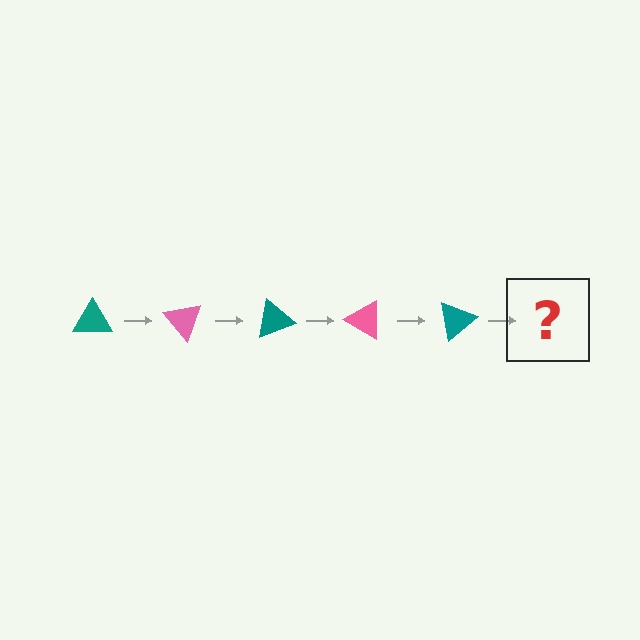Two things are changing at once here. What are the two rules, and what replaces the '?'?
The two rules are that it rotates 50 degrees each step and the color cycles through teal and pink. The '?' should be a pink triangle, rotated 250 degrees from the start.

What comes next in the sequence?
The next element should be a pink triangle, rotated 250 degrees from the start.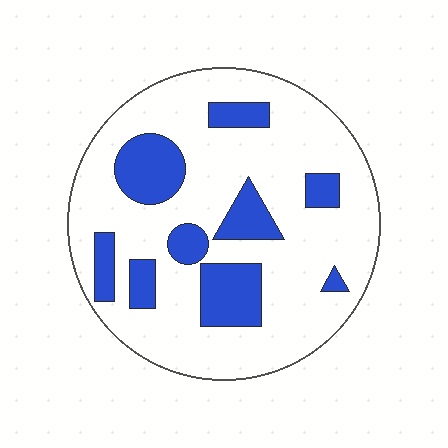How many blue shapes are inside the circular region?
9.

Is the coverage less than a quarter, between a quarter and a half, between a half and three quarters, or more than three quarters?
Less than a quarter.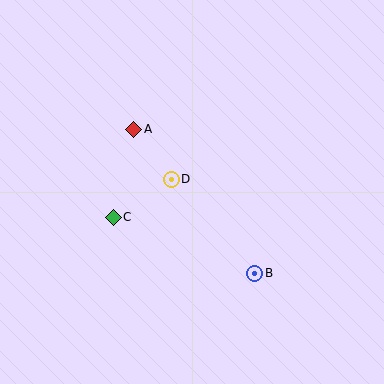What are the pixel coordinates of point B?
Point B is at (255, 273).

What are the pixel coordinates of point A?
Point A is at (134, 129).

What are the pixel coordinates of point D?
Point D is at (171, 179).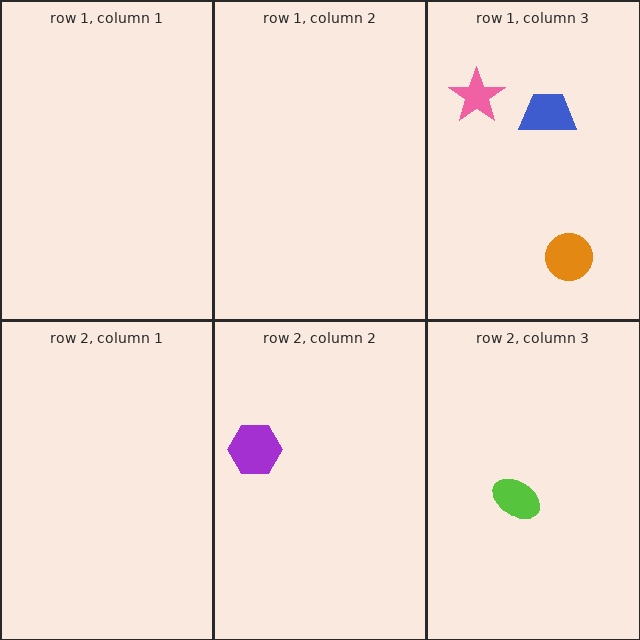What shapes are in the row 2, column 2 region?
The purple hexagon.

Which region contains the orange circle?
The row 1, column 3 region.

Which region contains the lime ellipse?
The row 2, column 3 region.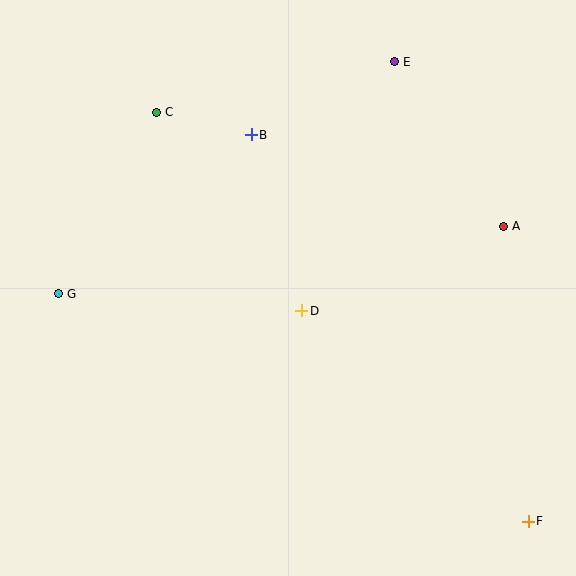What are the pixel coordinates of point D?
Point D is at (302, 311).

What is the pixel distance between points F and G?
The distance between F and G is 521 pixels.